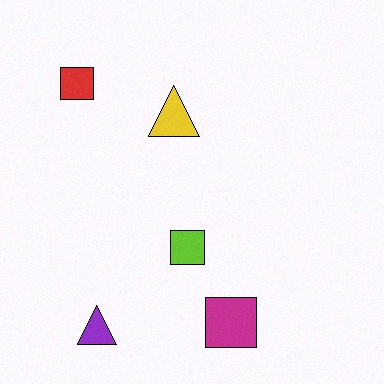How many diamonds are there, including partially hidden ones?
There are no diamonds.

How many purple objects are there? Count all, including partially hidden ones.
There is 1 purple object.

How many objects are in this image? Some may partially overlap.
There are 5 objects.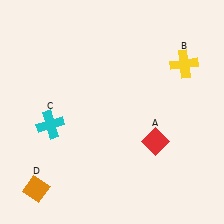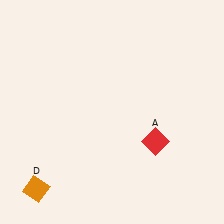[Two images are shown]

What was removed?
The yellow cross (B), the cyan cross (C) were removed in Image 2.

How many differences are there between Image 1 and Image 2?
There are 2 differences between the two images.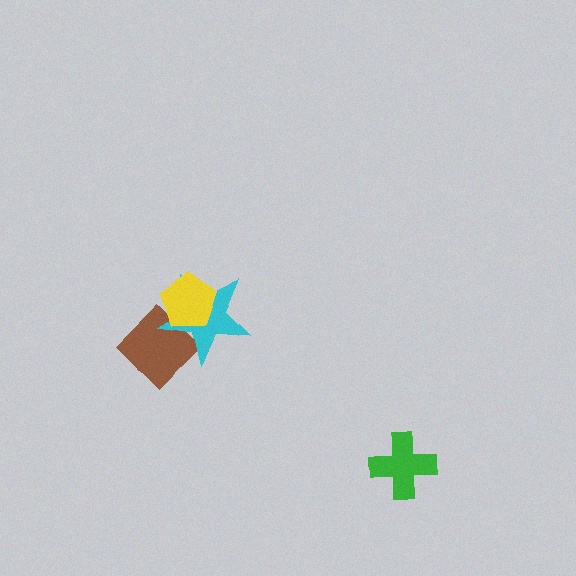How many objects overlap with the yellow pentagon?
2 objects overlap with the yellow pentagon.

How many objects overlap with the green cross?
0 objects overlap with the green cross.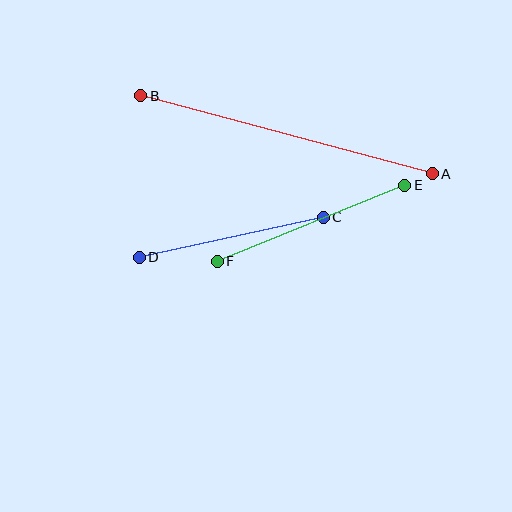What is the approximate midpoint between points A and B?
The midpoint is at approximately (287, 135) pixels.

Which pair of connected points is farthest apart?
Points A and B are farthest apart.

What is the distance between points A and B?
The distance is approximately 302 pixels.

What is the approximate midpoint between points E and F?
The midpoint is at approximately (311, 223) pixels.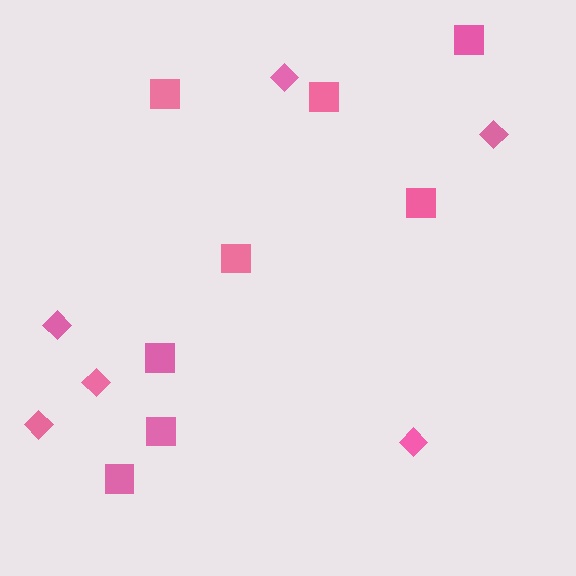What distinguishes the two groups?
There are 2 groups: one group of squares (8) and one group of diamonds (6).